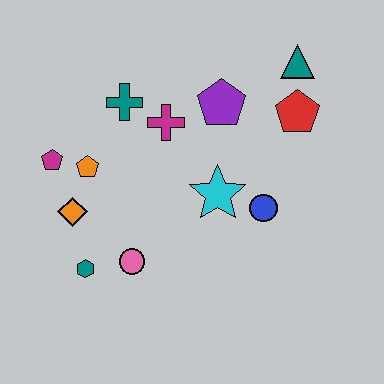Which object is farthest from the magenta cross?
The teal hexagon is farthest from the magenta cross.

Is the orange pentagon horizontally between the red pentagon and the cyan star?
No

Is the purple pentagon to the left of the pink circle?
No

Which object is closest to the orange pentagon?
The magenta pentagon is closest to the orange pentagon.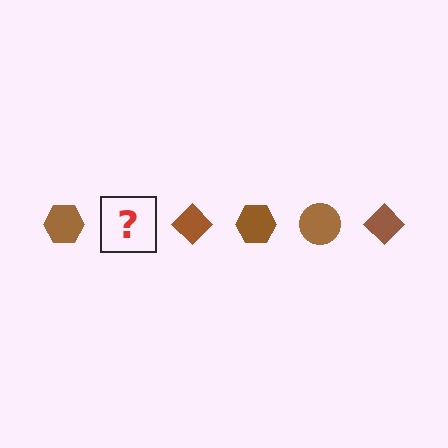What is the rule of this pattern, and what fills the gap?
The rule is that the pattern cycles through hexagon, circle, diamond shapes in brown. The gap should be filled with a brown circle.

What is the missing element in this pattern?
The missing element is a brown circle.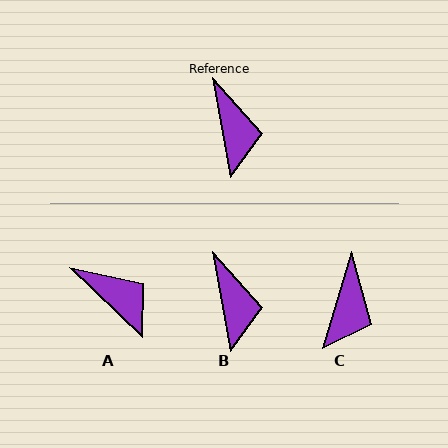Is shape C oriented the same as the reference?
No, it is off by about 27 degrees.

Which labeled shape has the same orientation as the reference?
B.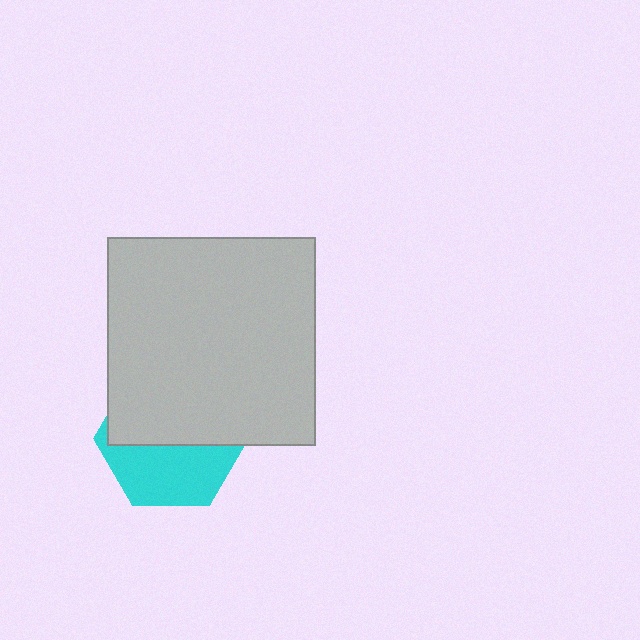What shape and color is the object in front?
The object in front is a light gray square.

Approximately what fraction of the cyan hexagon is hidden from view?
Roughly 55% of the cyan hexagon is hidden behind the light gray square.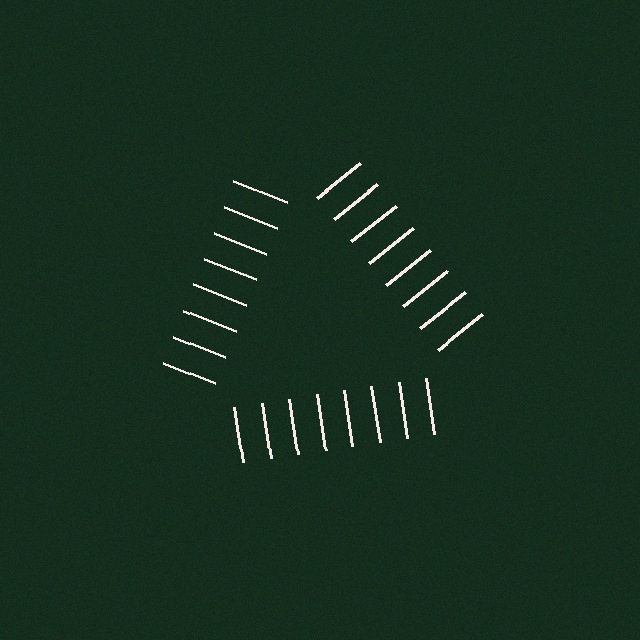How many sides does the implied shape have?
3 sides — the line-ends trace a triangle.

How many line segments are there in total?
24 — 8 along each of the 3 edges.